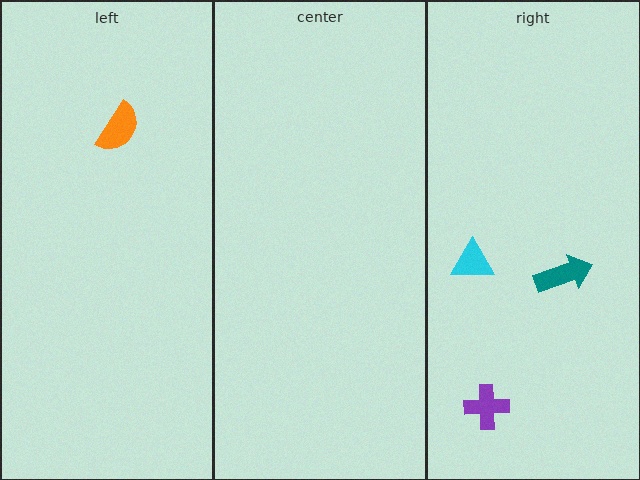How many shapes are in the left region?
1.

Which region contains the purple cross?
The right region.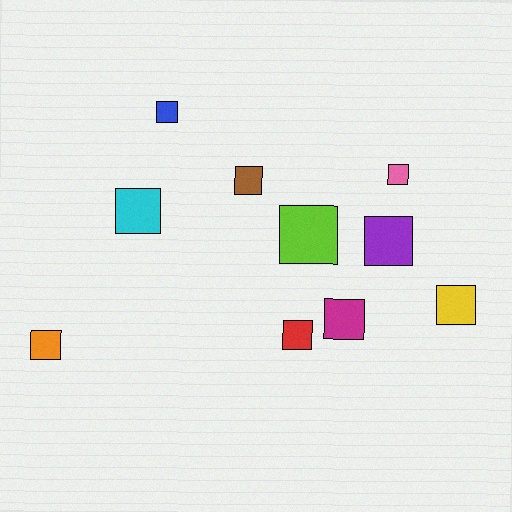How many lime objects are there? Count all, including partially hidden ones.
There is 1 lime object.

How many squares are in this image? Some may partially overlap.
There are 10 squares.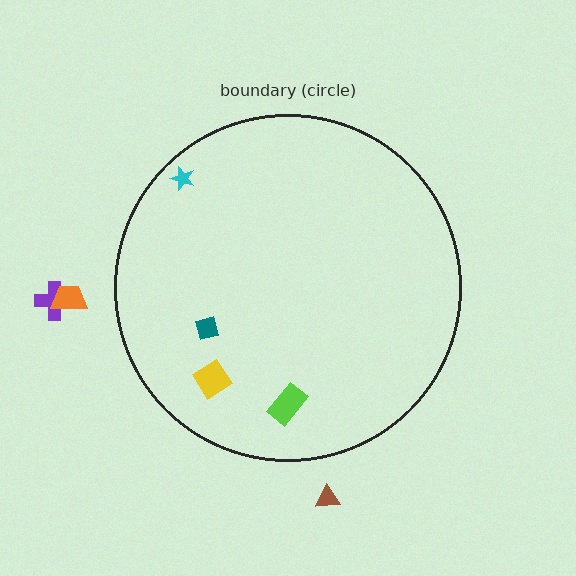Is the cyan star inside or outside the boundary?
Inside.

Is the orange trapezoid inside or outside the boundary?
Outside.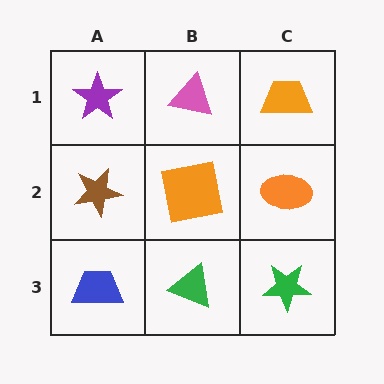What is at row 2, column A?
A brown star.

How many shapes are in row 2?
3 shapes.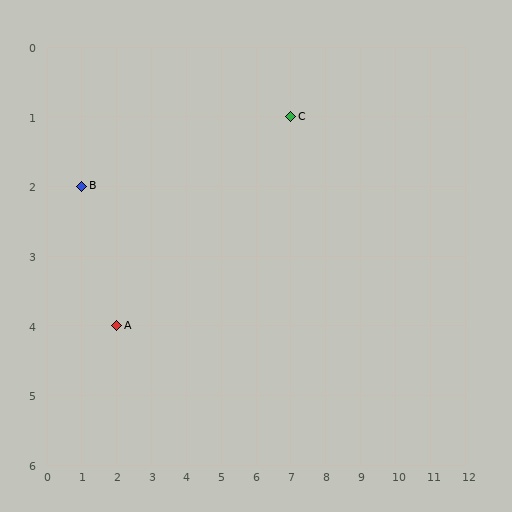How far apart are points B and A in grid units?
Points B and A are 1 column and 2 rows apart (about 2.2 grid units diagonally).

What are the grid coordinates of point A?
Point A is at grid coordinates (2, 4).